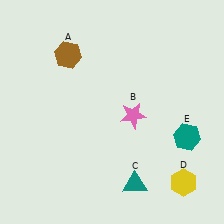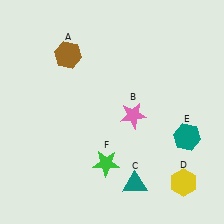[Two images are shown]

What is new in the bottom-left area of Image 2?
A green star (F) was added in the bottom-left area of Image 2.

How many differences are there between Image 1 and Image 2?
There is 1 difference between the two images.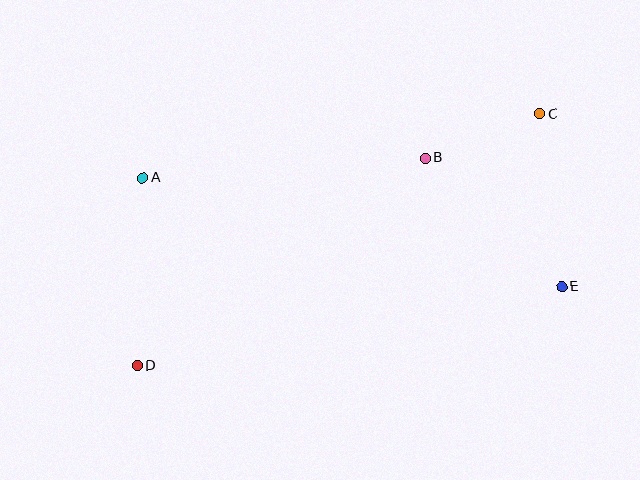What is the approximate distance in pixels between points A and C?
The distance between A and C is approximately 402 pixels.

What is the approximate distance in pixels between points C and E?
The distance between C and E is approximately 174 pixels.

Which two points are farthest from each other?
Points C and D are farthest from each other.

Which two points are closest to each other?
Points B and C are closest to each other.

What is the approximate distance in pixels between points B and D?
The distance between B and D is approximately 355 pixels.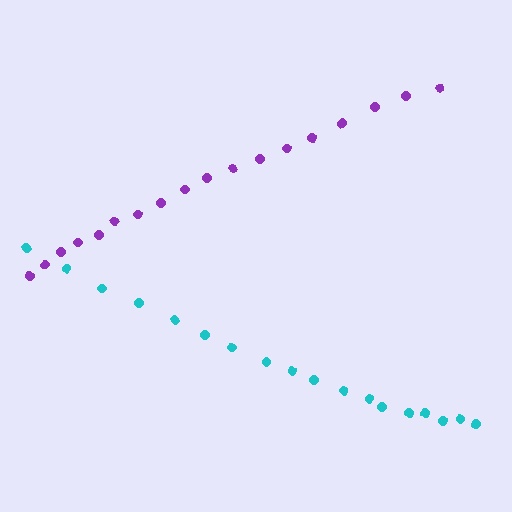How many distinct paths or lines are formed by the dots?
There are 2 distinct paths.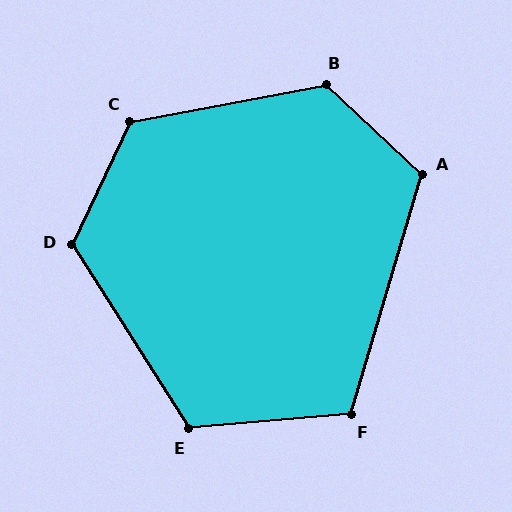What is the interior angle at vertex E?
Approximately 118 degrees (obtuse).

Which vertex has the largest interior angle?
B, at approximately 126 degrees.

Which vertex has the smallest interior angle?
F, at approximately 111 degrees.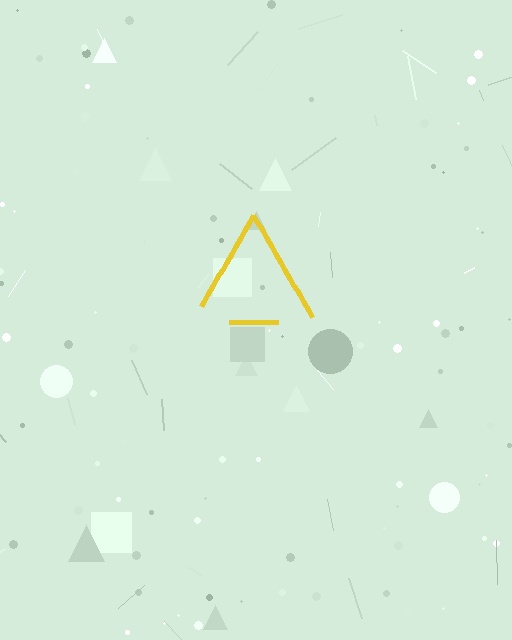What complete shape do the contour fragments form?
The contour fragments form a triangle.